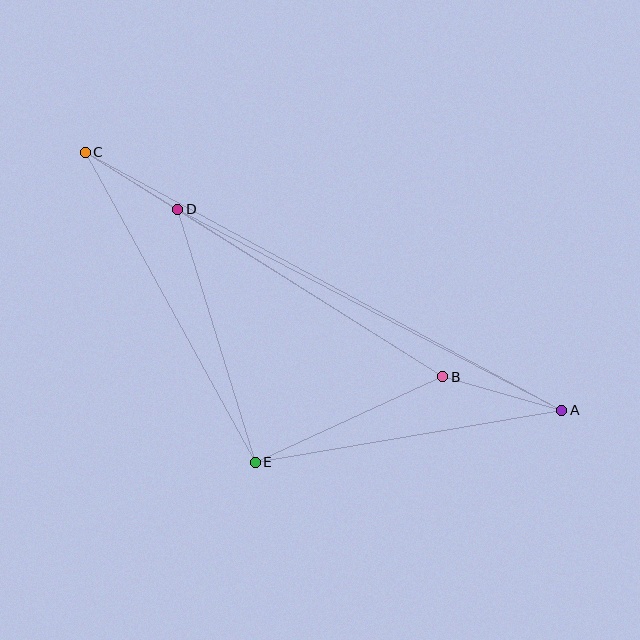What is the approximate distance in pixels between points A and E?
The distance between A and E is approximately 311 pixels.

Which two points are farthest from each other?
Points A and C are farthest from each other.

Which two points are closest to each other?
Points C and D are closest to each other.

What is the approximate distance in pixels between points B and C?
The distance between B and C is approximately 422 pixels.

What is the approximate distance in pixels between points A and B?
The distance between A and B is approximately 123 pixels.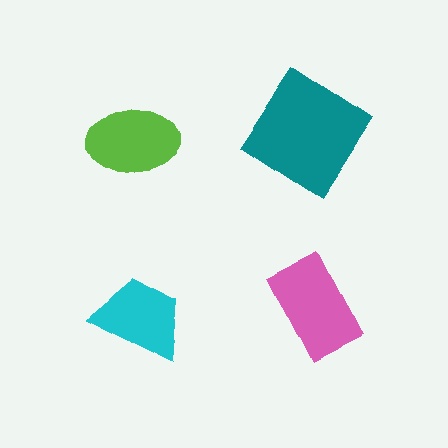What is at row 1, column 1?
A lime ellipse.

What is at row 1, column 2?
A teal diamond.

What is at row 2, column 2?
A pink rectangle.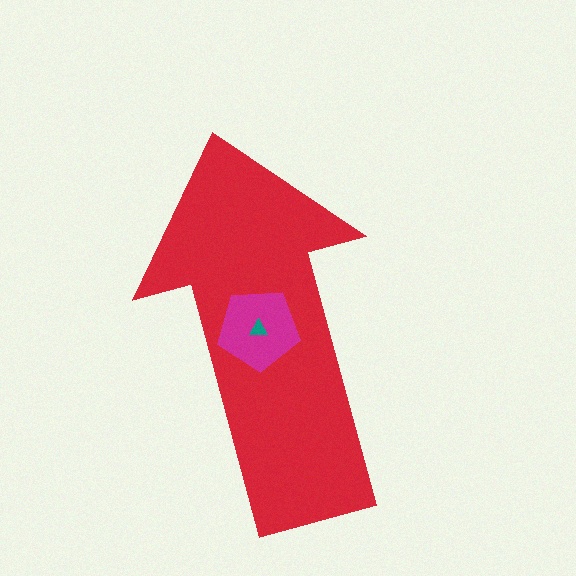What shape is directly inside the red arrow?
The magenta pentagon.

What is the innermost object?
The teal triangle.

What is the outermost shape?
The red arrow.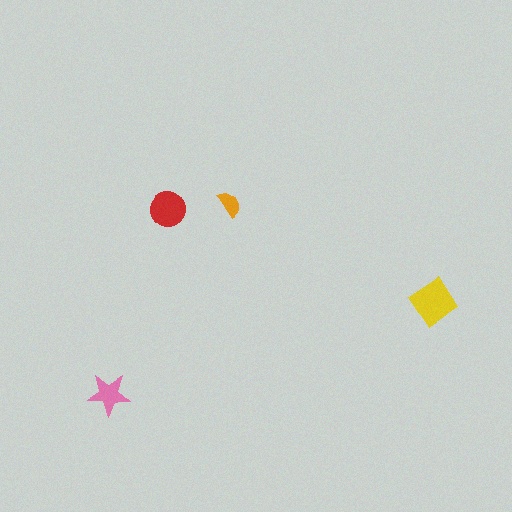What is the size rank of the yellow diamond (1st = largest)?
1st.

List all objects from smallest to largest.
The orange semicircle, the pink star, the red circle, the yellow diamond.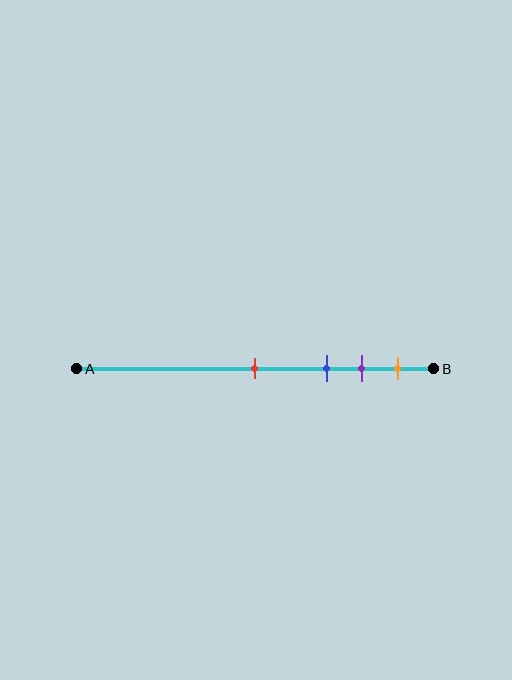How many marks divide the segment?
There are 4 marks dividing the segment.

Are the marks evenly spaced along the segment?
No, the marks are not evenly spaced.